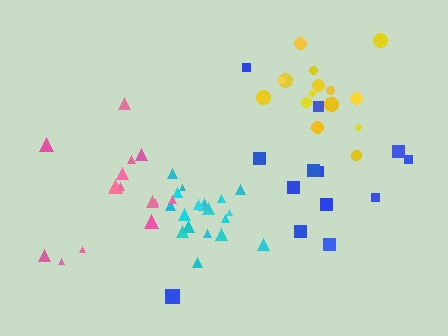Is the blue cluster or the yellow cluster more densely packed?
Yellow.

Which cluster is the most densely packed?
Cyan.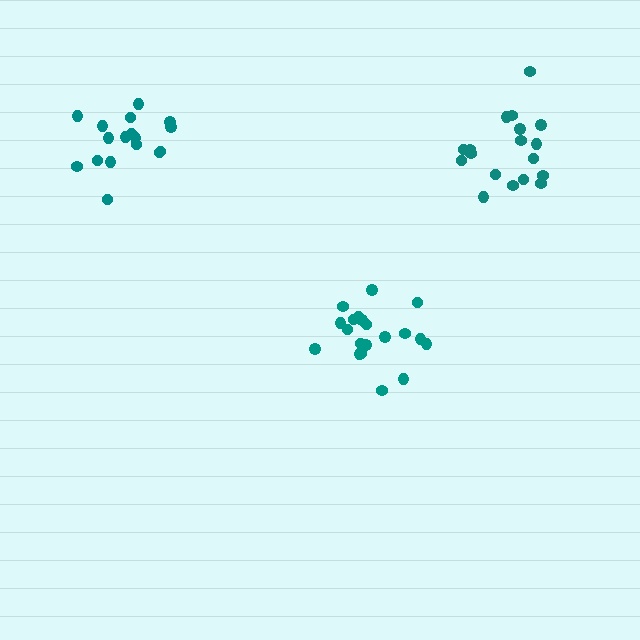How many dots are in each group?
Group 1: 20 dots, Group 2: 17 dots, Group 3: 18 dots (55 total).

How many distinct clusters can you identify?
There are 3 distinct clusters.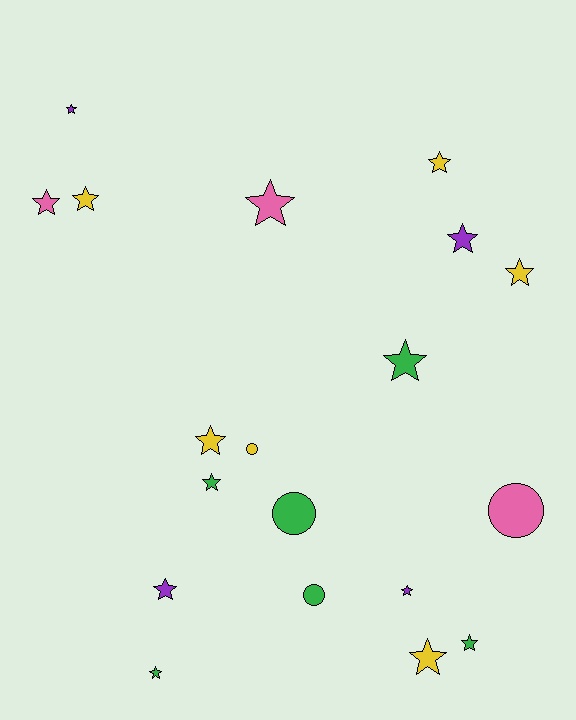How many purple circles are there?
There are no purple circles.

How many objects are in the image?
There are 19 objects.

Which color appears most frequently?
Yellow, with 6 objects.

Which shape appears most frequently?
Star, with 15 objects.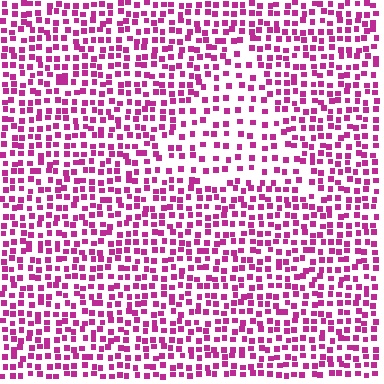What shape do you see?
I see a triangle.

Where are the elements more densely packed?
The elements are more densely packed outside the triangle boundary.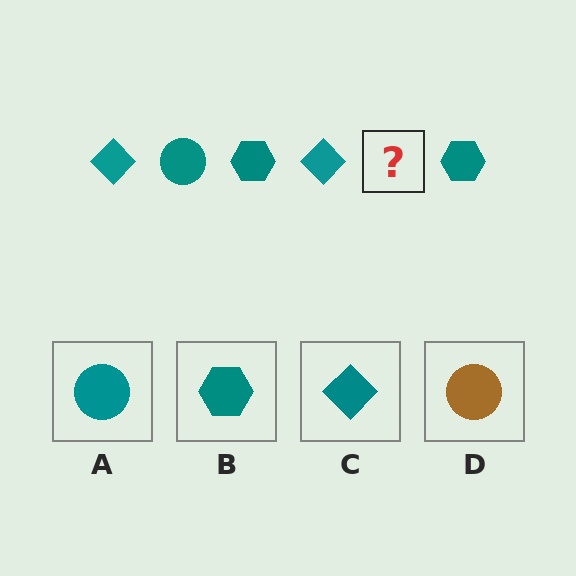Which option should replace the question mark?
Option A.